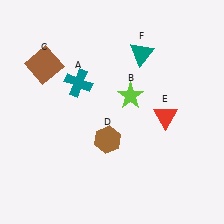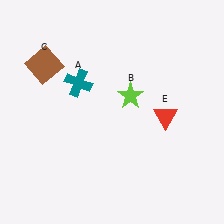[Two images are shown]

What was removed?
The teal triangle (F), the brown hexagon (D) were removed in Image 2.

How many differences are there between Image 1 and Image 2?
There are 2 differences between the two images.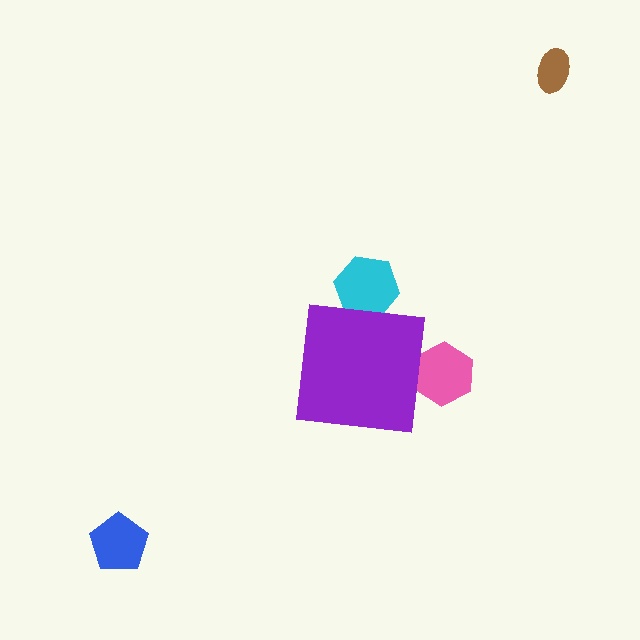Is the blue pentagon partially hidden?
No, the blue pentagon is fully visible.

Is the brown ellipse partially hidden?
No, the brown ellipse is fully visible.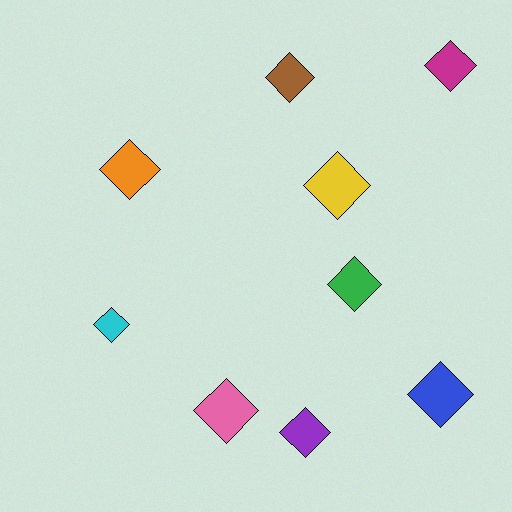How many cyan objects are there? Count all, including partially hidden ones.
There is 1 cyan object.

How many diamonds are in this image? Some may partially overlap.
There are 9 diamonds.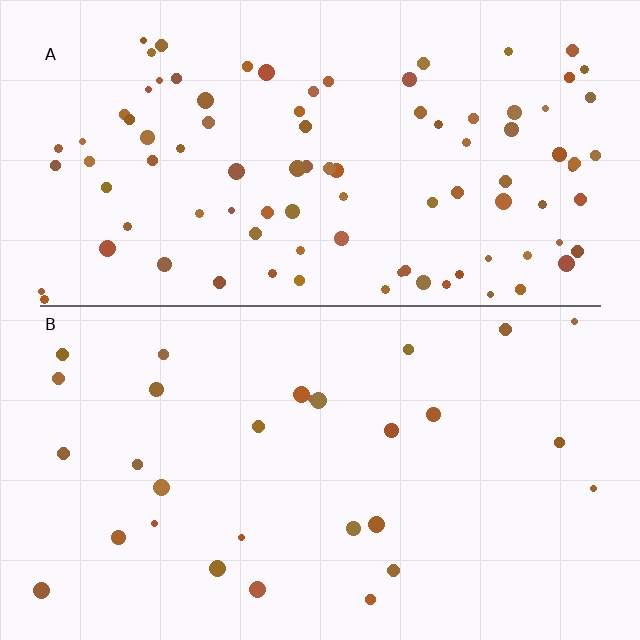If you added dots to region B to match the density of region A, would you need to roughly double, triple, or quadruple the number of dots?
Approximately triple.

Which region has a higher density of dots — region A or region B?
A (the top).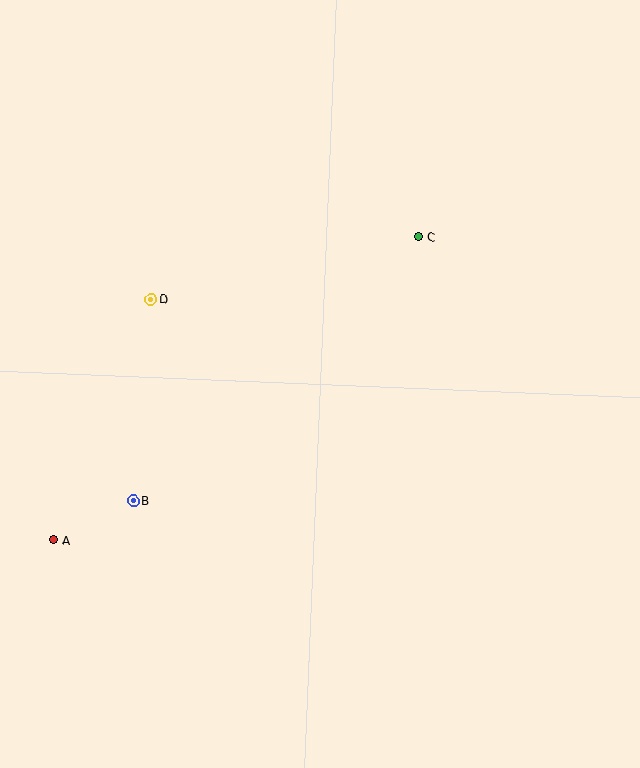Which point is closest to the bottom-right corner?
Point B is closest to the bottom-right corner.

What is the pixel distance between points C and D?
The distance between C and D is 275 pixels.